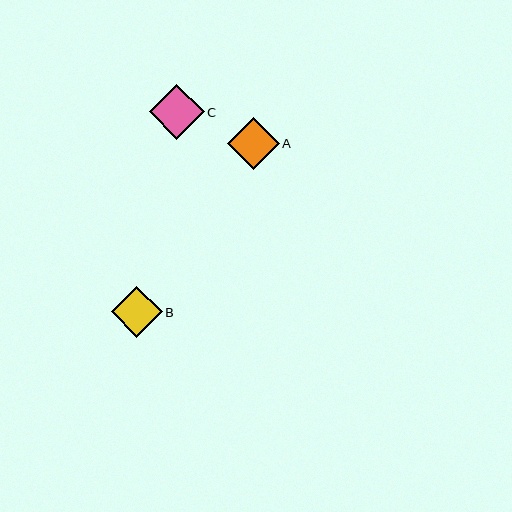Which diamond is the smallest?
Diamond B is the smallest with a size of approximately 51 pixels.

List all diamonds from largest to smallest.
From largest to smallest: C, A, B.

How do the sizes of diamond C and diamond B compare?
Diamond C and diamond B are approximately the same size.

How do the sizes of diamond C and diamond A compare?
Diamond C and diamond A are approximately the same size.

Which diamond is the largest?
Diamond C is the largest with a size of approximately 55 pixels.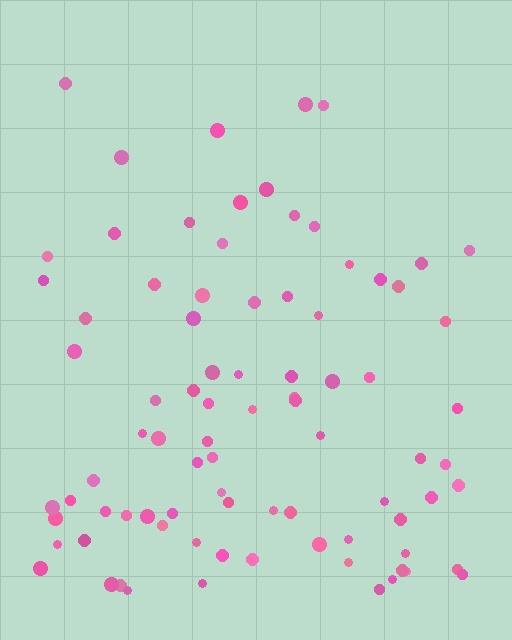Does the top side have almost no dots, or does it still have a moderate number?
Still a moderate number, just noticeably fewer than the bottom.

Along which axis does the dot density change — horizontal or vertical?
Vertical.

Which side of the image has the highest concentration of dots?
The bottom.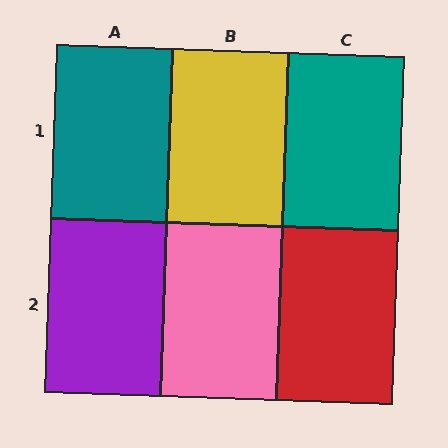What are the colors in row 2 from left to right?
Purple, pink, red.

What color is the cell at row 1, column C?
Teal.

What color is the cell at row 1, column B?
Yellow.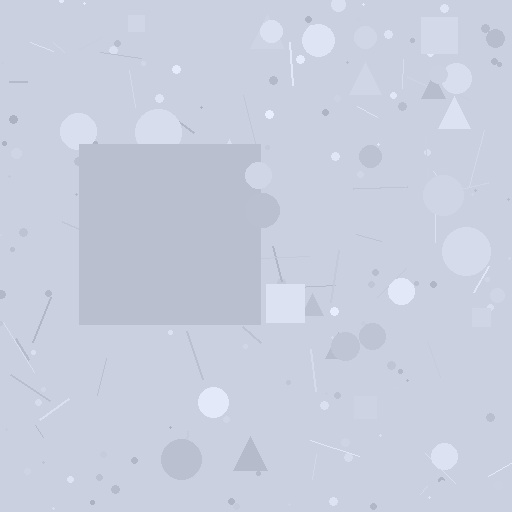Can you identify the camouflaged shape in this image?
The camouflaged shape is a square.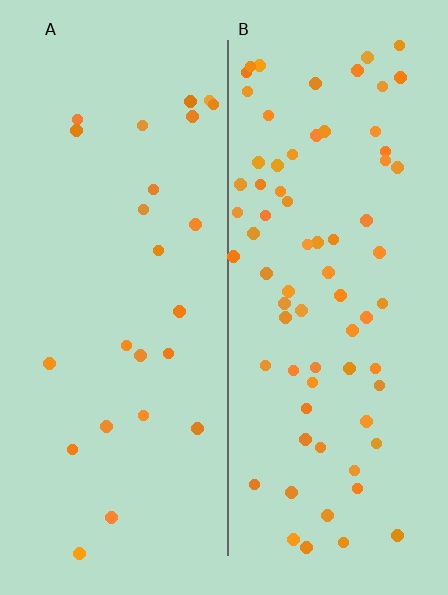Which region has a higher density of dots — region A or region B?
B (the right).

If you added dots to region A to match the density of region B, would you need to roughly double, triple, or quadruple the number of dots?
Approximately triple.